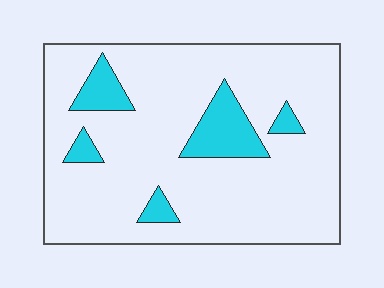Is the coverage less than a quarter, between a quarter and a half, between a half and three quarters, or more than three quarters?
Less than a quarter.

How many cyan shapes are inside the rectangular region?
5.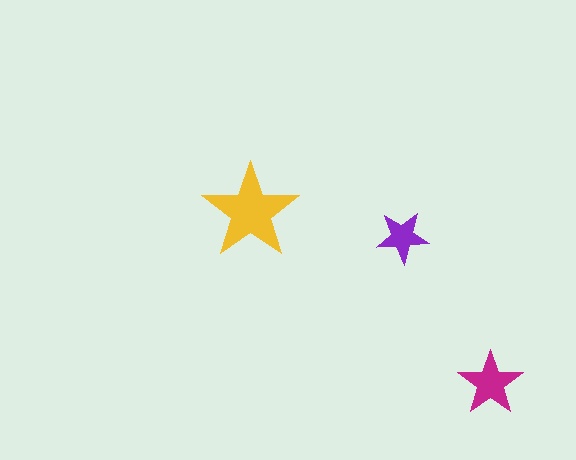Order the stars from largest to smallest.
the yellow one, the magenta one, the purple one.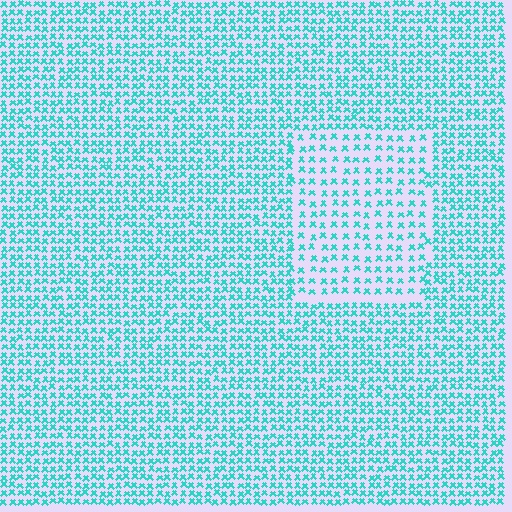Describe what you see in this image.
The image contains small cyan elements arranged at two different densities. A rectangle-shaped region is visible where the elements are less densely packed than the surrounding area.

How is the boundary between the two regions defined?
The boundary is defined by a change in element density (approximately 1.8x ratio). All elements are the same color, size, and shape.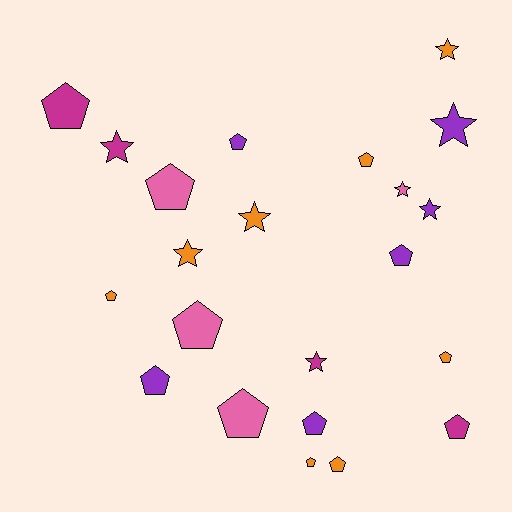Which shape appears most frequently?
Pentagon, with 14 objects.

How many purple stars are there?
There are 2 purple stars.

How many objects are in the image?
There are 22 objects.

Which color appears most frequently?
Orange, with 8 objects.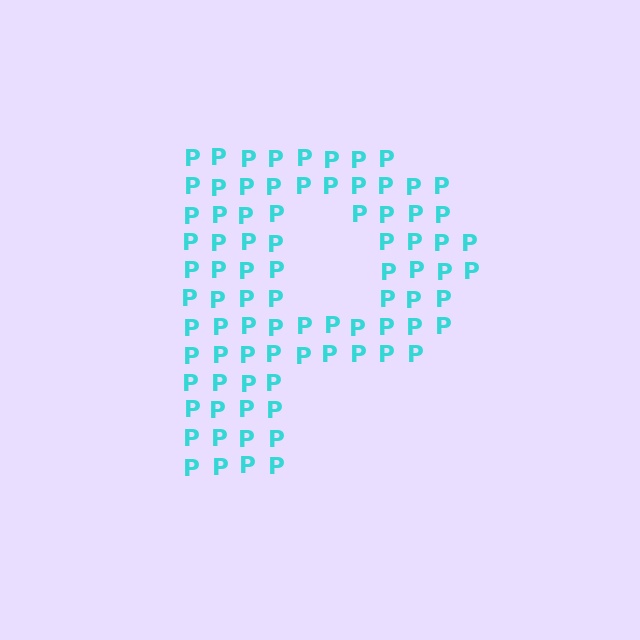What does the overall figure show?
The overall figure shows the letter P.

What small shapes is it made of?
It is made of small letter P's.